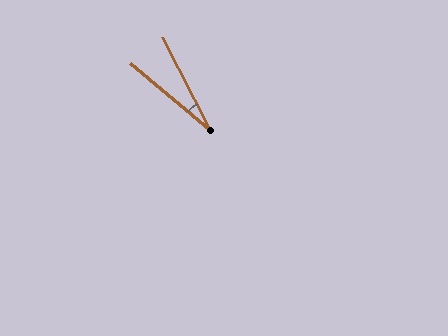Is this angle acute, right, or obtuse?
It is acute.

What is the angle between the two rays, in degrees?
Approximately 23 degrees.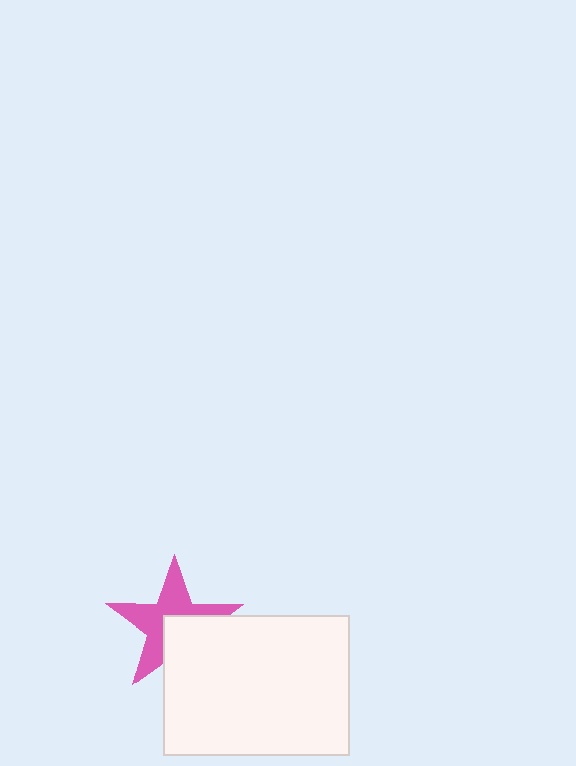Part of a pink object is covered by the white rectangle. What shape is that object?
It is a star.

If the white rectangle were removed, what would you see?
You would see the complete pink star.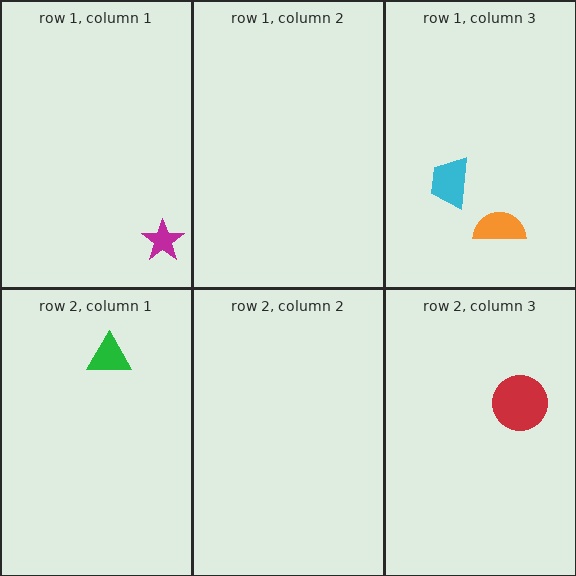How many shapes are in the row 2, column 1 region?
1.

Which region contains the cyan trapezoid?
The row 1, column 3 region.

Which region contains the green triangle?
The row 2, column 1 region.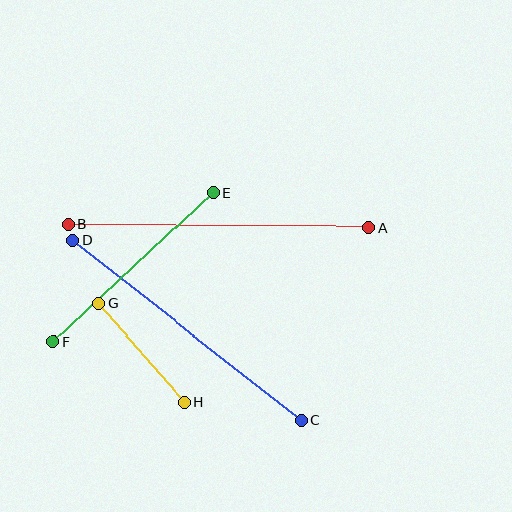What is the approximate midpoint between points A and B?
The midpoint is at approximately (219, 226) pixels.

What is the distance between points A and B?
The distance is approximately 300 pixels.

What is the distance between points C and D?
The distance is approximately 291 pixels.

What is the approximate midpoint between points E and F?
The midpoint is at approximately (133, 267) pixels.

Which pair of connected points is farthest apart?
Points A and B are farthest apart.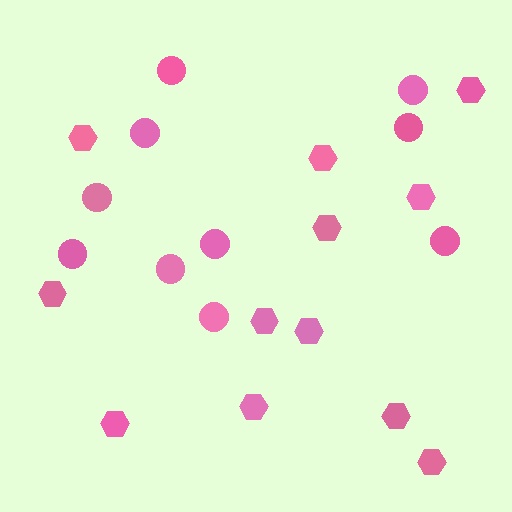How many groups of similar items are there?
There are 2 groups: one group of hexagons (12) and one group of circles (10).